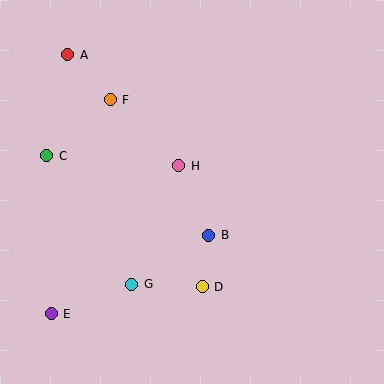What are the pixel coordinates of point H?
Point H is at (179, 166).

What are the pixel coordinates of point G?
Point G is at (132, 284).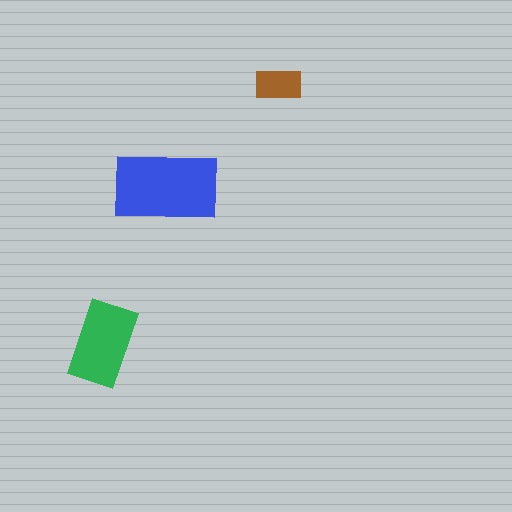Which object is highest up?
The brown rectangle is topmost.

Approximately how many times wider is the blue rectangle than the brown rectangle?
About 2.5 times wider.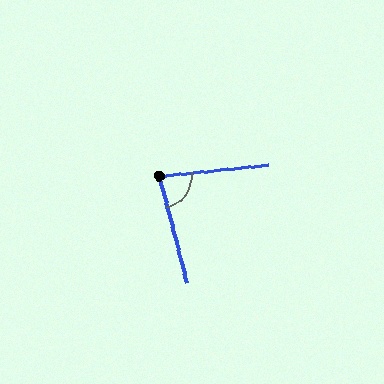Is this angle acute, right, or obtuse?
It is acute.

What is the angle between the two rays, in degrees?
Approximately 81 degrees.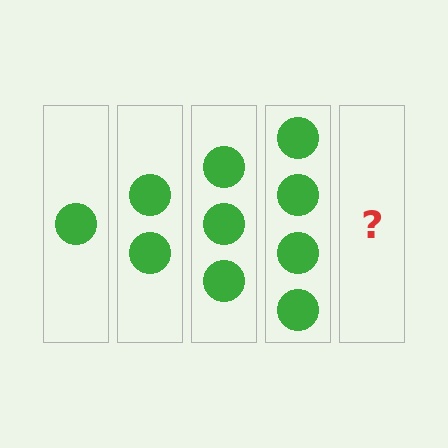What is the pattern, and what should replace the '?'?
The pattern is that each step adds one more circle. The '?' should be 5 circles.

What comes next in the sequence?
The next element should be 5 circles.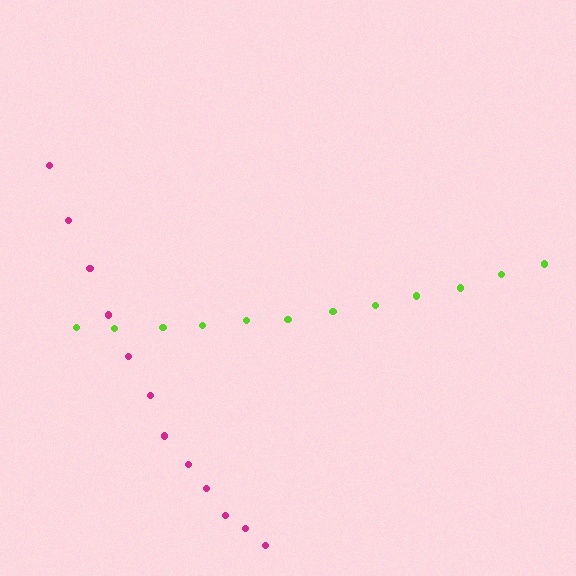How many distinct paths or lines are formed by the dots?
There are 2 distinct paths.